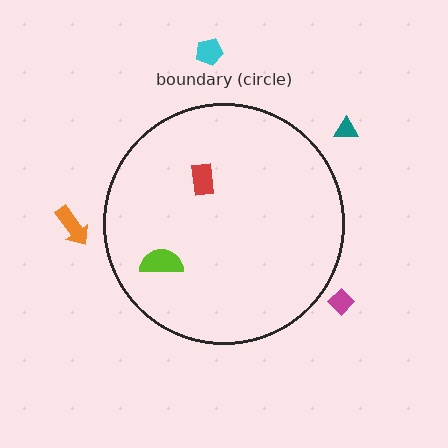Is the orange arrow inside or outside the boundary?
Outside.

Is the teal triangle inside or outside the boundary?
Outside.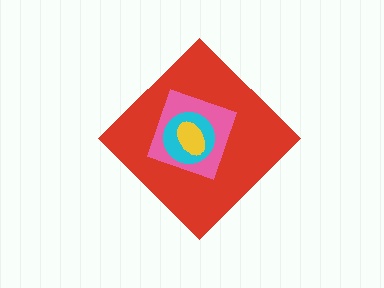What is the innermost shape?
The yellow ellipse.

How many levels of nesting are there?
4.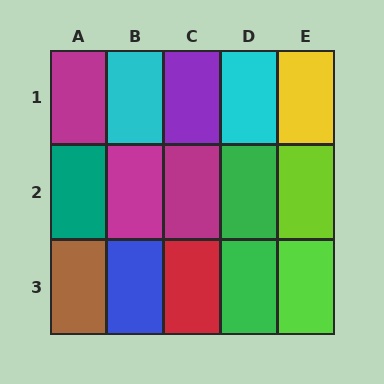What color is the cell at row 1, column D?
Cyan.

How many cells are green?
2 cells are green.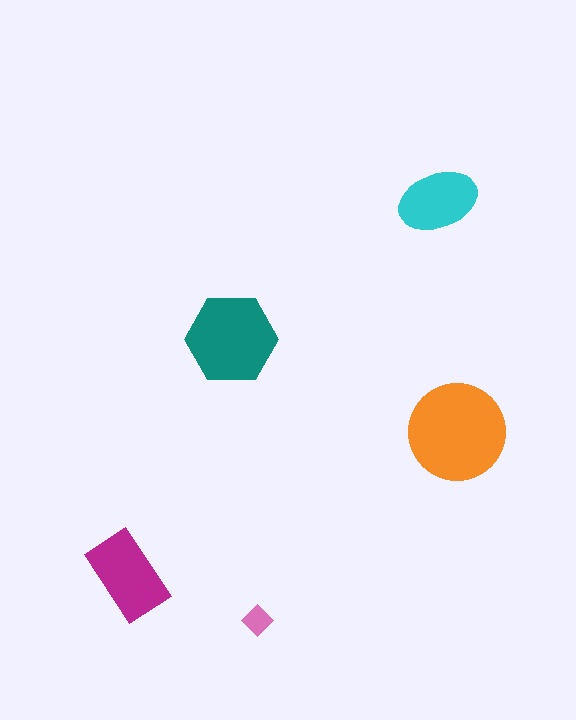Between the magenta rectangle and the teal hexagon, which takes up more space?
The teal hexagon.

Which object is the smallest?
The pink diamond.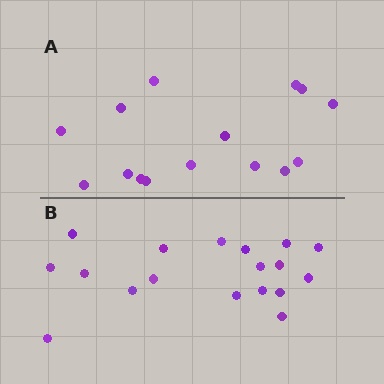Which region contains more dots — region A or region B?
Region B (the bottom region) has more dots.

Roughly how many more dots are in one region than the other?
Region B has just a few more — roughly 2 or 3 more dots than region A.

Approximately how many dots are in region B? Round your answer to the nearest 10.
About 20 dots. (The exact count is 18, which rounds to 20.)